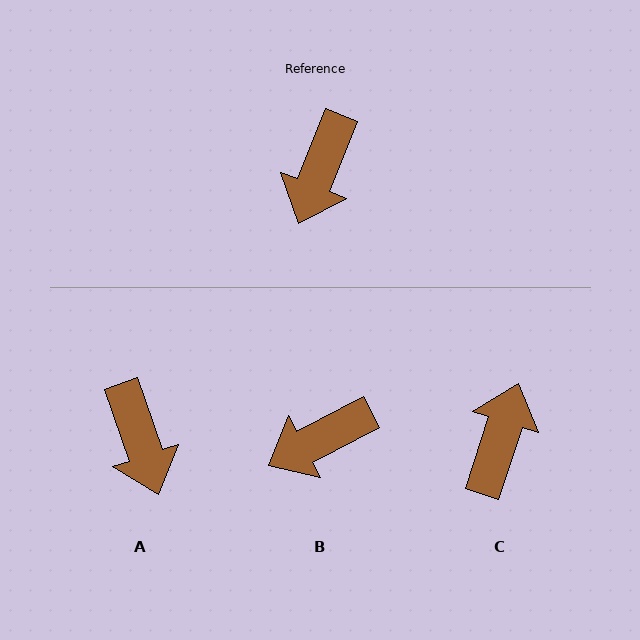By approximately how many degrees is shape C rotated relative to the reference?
Approximately 176 degrees clockwise.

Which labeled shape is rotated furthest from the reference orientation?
C, about 176 degrees away.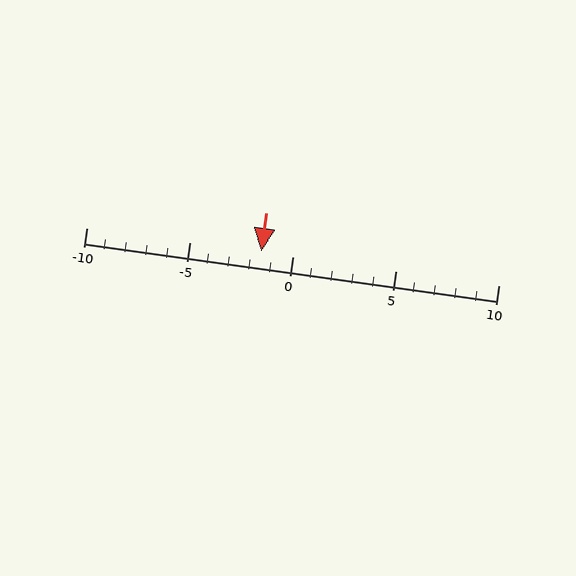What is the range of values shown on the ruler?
The ruler shows values from -10 to 10.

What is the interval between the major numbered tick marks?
The major tick marks are spaced 5 units apart.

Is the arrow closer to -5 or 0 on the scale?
The arrow is closer to 0.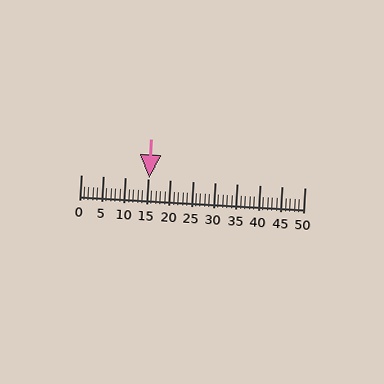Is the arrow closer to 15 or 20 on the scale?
The arrow is closer to 15.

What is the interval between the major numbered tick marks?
The major tick marks are spaced 5 units apart.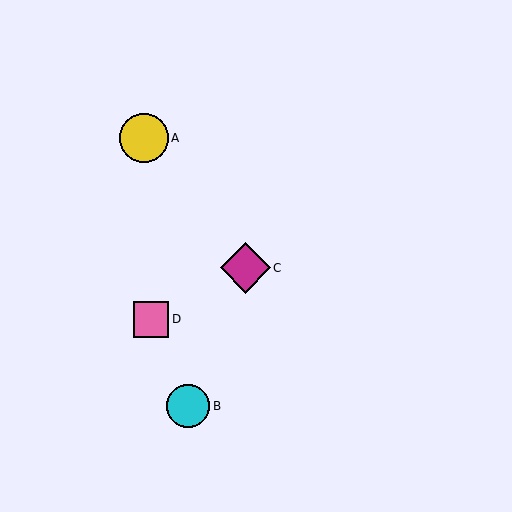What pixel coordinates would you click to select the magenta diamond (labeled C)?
Click at (245, 268) to select the magenta diamond C.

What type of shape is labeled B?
Shape B is a cyan circle.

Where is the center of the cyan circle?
The center of the cyan circle is at (188, 406).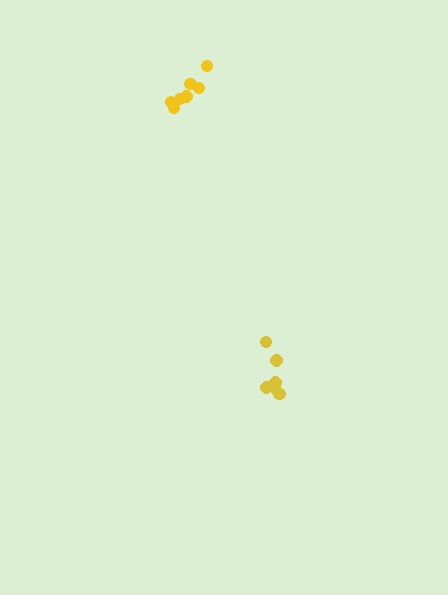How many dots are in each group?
Group 1: 6 dots, Group 2: 7 dots (13 total).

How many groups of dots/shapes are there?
There are 2 groups.